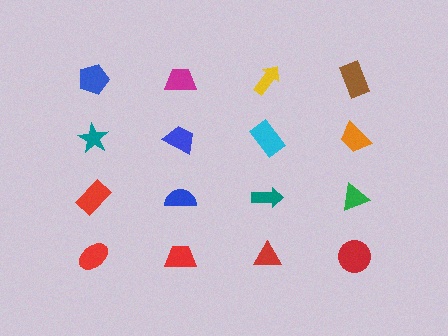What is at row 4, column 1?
A red ellipse.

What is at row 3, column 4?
A green triangle.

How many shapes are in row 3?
4 shapes.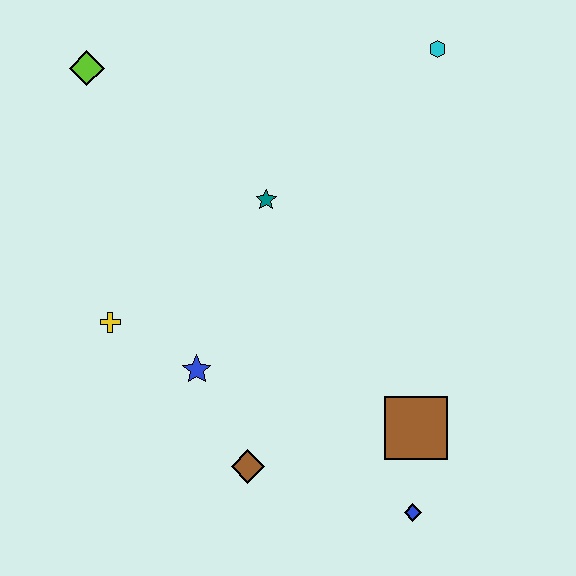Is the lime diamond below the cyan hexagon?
Yes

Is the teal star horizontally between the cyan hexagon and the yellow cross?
Yes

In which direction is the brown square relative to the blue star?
The brown square is to the right of the blue star.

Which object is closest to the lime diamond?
The teal star is closest to the lime diamond.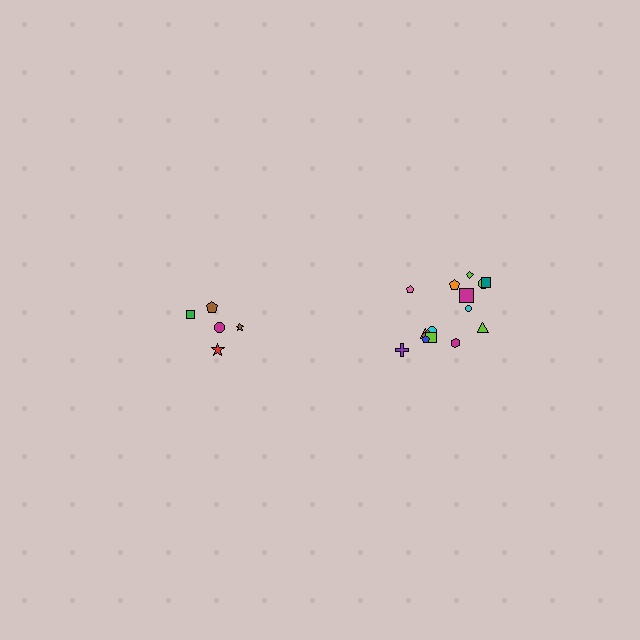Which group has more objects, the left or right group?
The right group.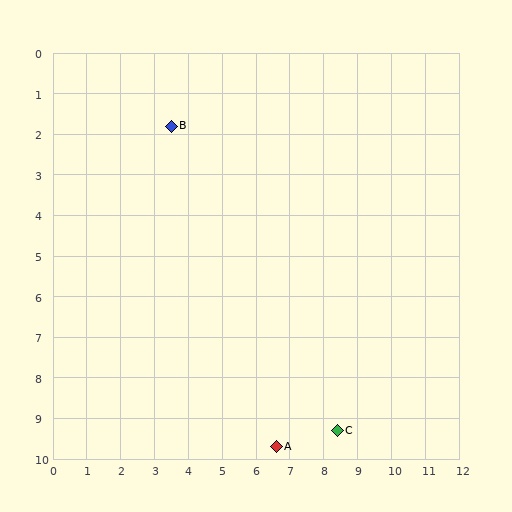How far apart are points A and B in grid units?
Points A and B are about 8.5 grid units apart.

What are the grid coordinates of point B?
Point B is at approximately (3.5, 1.8).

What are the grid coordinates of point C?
Point C is at approximately (8.4, 9.3).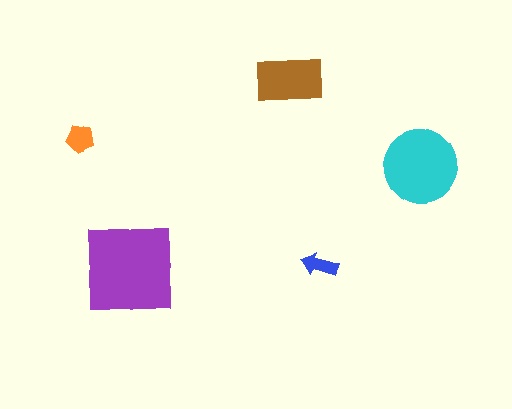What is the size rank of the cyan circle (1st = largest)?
2nd.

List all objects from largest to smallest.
The purple square, the cyan circle, the brown rectangle, the orange pentagon, the blue arrow.